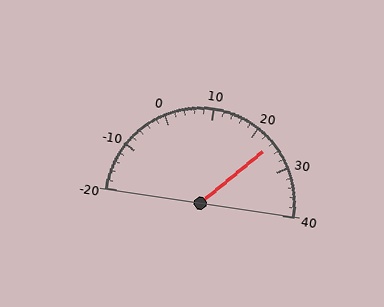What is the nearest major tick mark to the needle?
The nearest major tick mark is 20.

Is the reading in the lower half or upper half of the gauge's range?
The reading is in the upper half of the range (-20 to 40).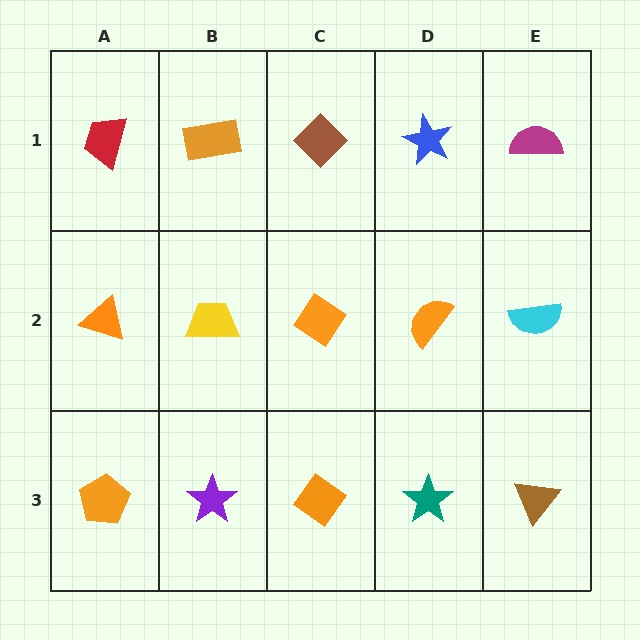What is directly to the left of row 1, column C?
An orange rectangle.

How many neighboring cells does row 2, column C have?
4.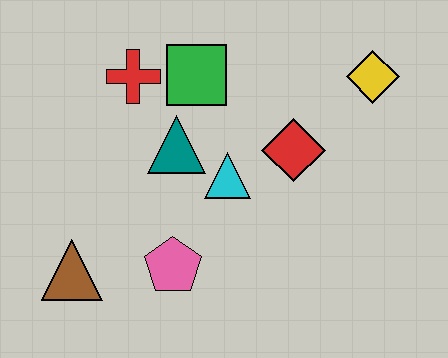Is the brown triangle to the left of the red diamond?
Yes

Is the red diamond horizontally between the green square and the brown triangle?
No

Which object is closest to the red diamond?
The cyan triangle is closest to the red diamond.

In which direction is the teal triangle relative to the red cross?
The teal triangle is below the red cross.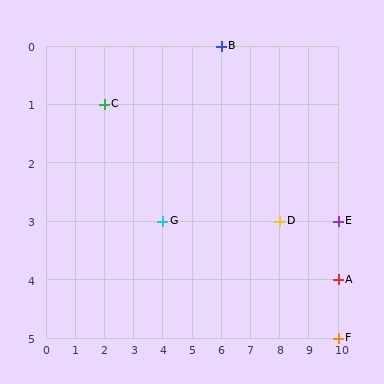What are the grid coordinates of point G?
Point G is at grid coordinates (4, 3).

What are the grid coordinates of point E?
Point E is at grid coordinates (10, 3).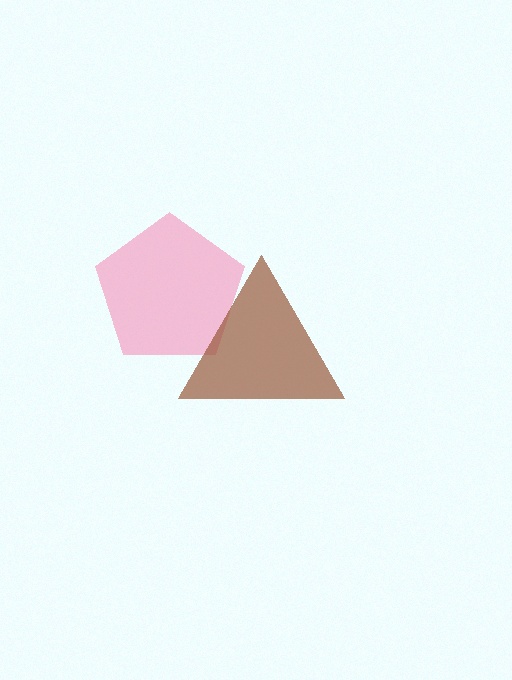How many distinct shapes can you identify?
There are 2 distinct shapes: a pink pentagon, a brown triangle.